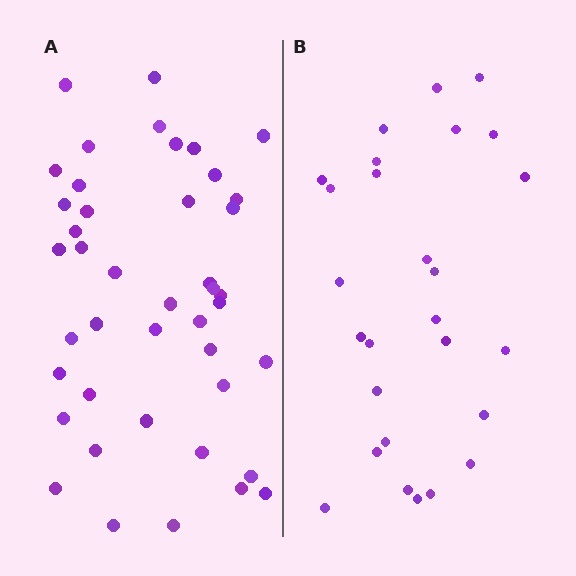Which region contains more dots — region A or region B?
Region A (the left region) has more dots.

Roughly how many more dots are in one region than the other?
Region A has approximately 15 more dots than region B.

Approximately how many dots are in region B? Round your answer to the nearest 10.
About 30 dots. (The exact count is 27, which rounds to 30.)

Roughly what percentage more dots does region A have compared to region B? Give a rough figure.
About 60% more.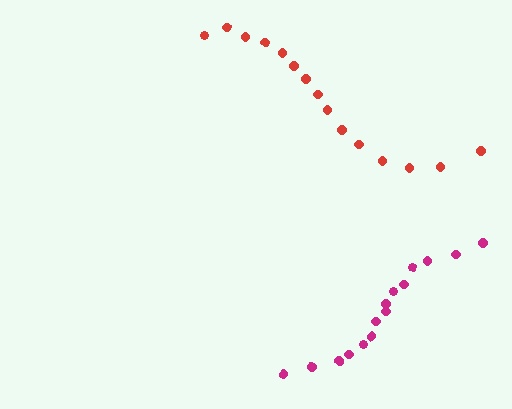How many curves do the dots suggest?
There are 2 distinct paths.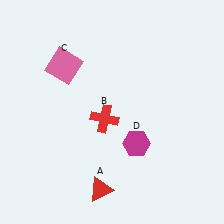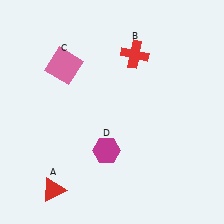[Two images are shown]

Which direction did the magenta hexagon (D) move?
The magenta hexagon (D) moved left.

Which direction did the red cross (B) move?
The red cross (B) moved up.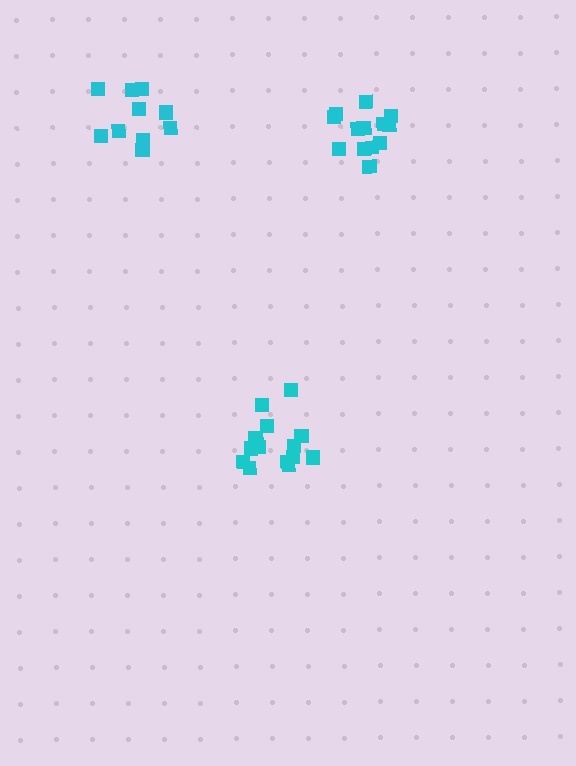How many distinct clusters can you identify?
There are 3 distinct clusters.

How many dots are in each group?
Group 1: 13 dots, Group 2: 15 dots, Group 3: 10 dots (38 total).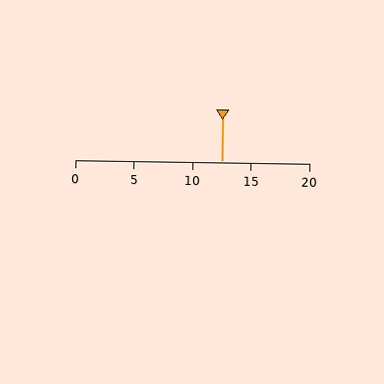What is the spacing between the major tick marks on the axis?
The major ticks are spaced 5 apart.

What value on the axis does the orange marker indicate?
The marker indicates approximately 12.5.